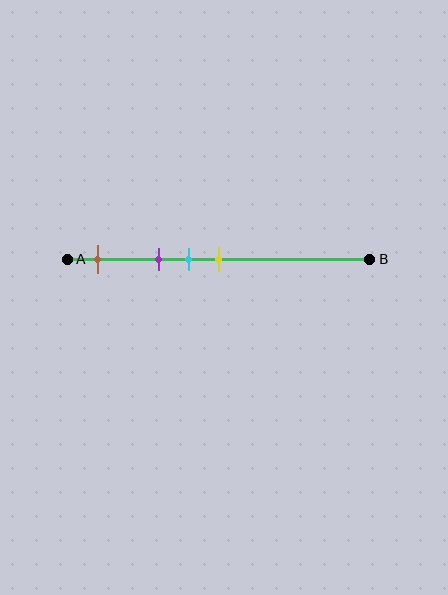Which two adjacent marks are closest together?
The cyan and yellow marks are the closest adjacent pair.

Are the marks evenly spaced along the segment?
No, the marks are not evenly spaced.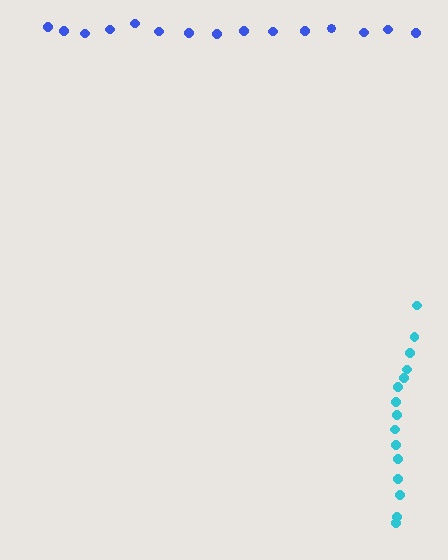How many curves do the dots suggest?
There are 2 distinct paths.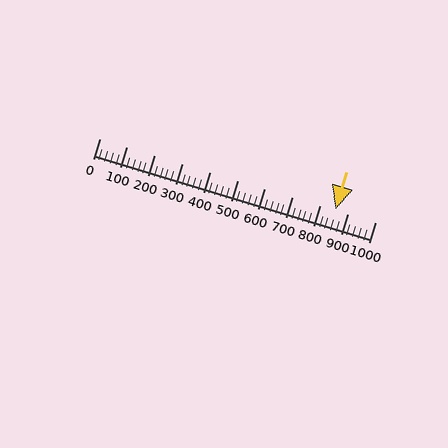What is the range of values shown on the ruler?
The ruler shows values from 0 to 1000.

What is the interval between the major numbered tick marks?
The major tick marks are spaced 100 units apart.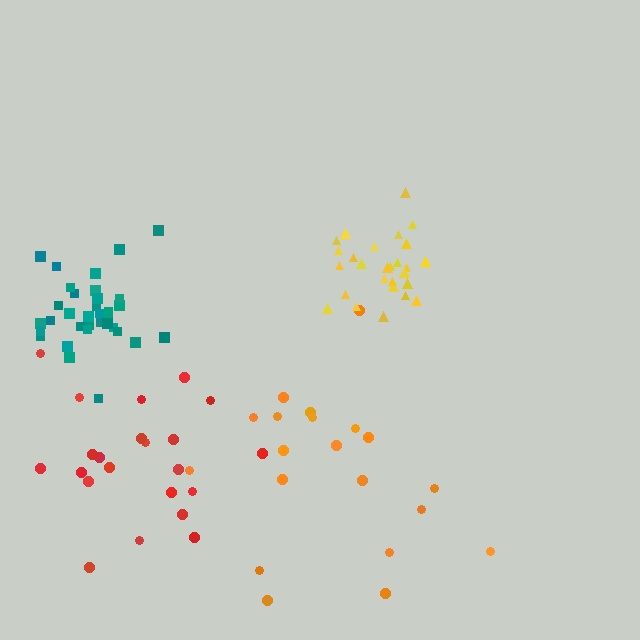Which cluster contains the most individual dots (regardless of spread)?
Teal (34).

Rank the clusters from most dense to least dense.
yellow, teal, red, orange.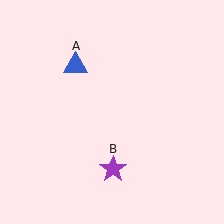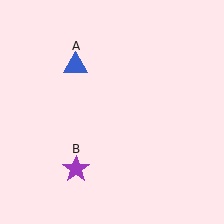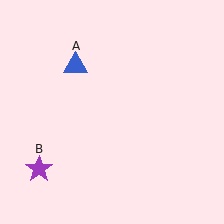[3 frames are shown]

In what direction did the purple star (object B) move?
The purple star (object B) moved left.